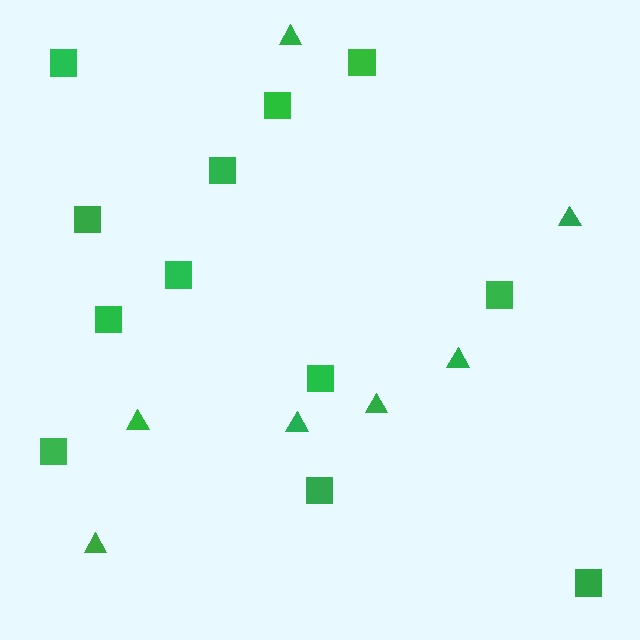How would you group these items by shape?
There are 2 groups: one group of squares (12) and one group of triangles (7).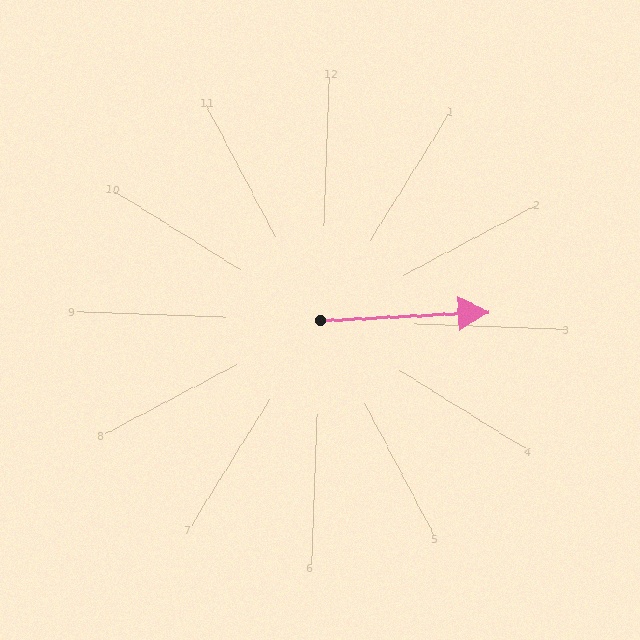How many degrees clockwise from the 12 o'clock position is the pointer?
Approximately 85 degrees.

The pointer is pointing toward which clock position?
Roughly 3 o'clock.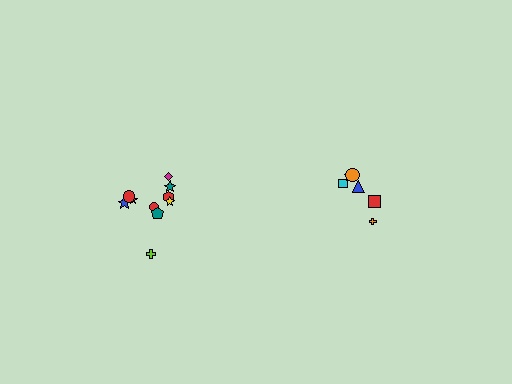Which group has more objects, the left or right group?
The left group.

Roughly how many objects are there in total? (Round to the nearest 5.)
Roughly 15 objects in total.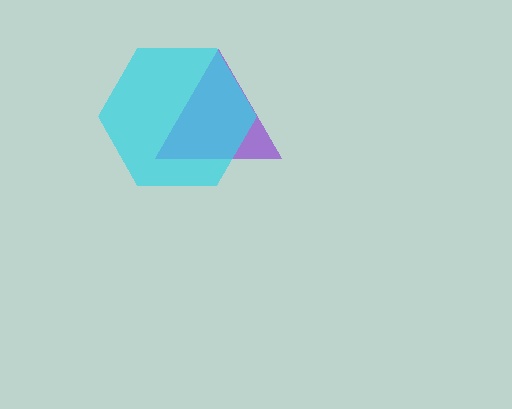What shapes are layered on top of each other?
The layered shapes are: a purple triangle, a cyan hexagon.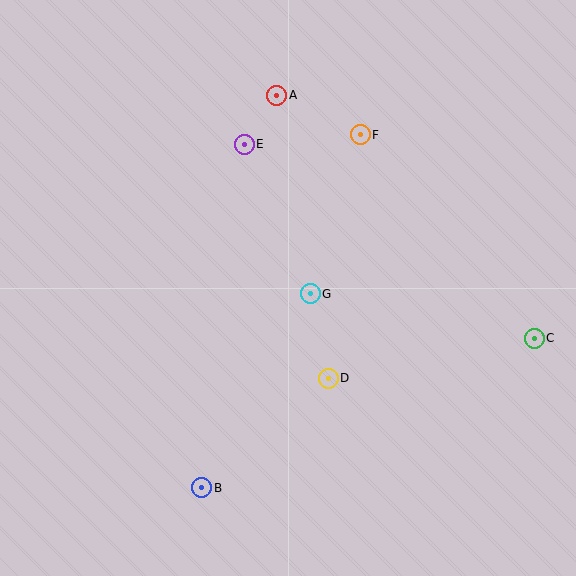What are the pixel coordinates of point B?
Point B is at (202, 488).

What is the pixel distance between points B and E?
The distance between B and E is 347 pixels.